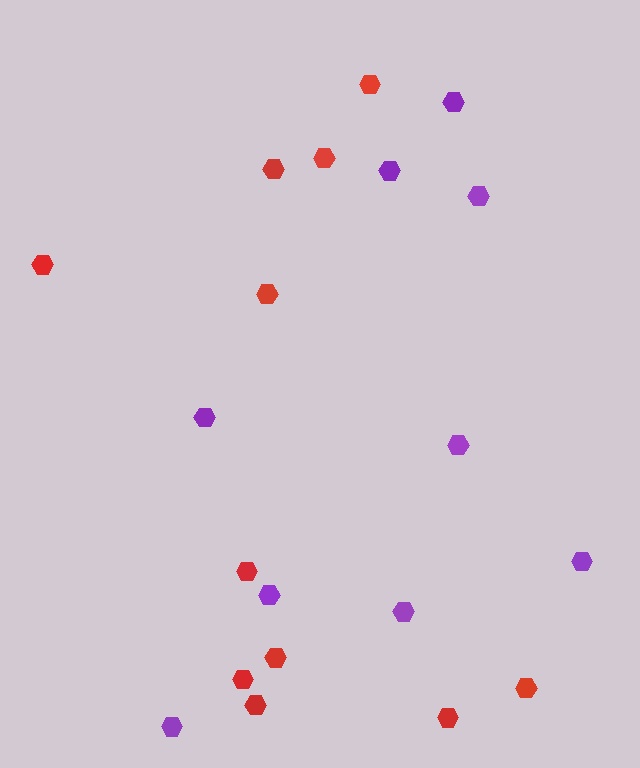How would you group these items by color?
There are 2 groups: one group of red hexagons (11) and one group of purple hexagons (9).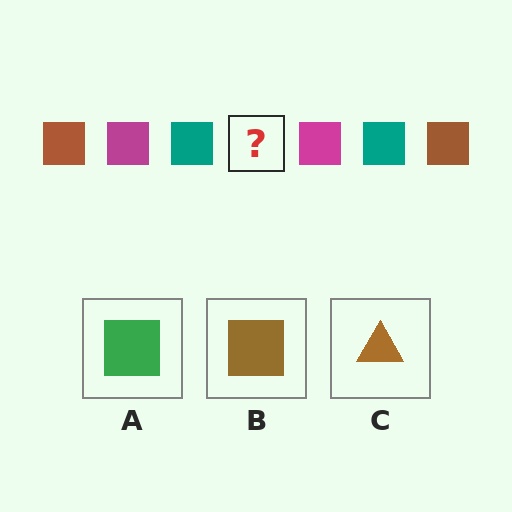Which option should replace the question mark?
Option B.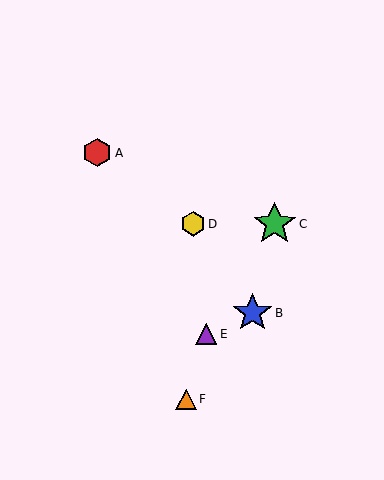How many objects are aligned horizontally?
2 objects (C, D) are aligned horizontally.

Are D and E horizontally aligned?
No, D is at y≈224 and E is at y≈334.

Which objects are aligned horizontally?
Objects C, D are aligned horizontally.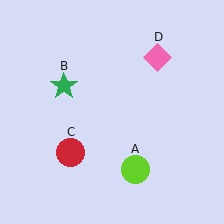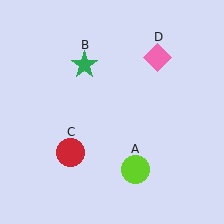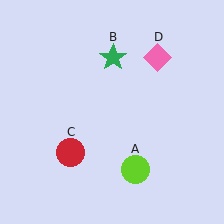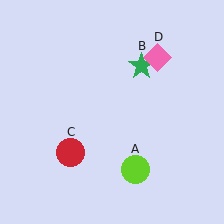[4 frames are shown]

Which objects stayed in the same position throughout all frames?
Lime circle (object A) and red circle (object C) and pink diamond (object D) remained stationary.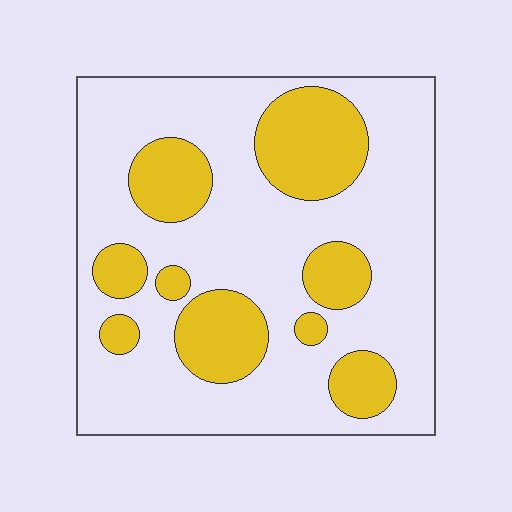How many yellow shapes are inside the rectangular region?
9.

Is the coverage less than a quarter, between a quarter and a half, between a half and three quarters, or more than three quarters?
Between a quarter and a half.